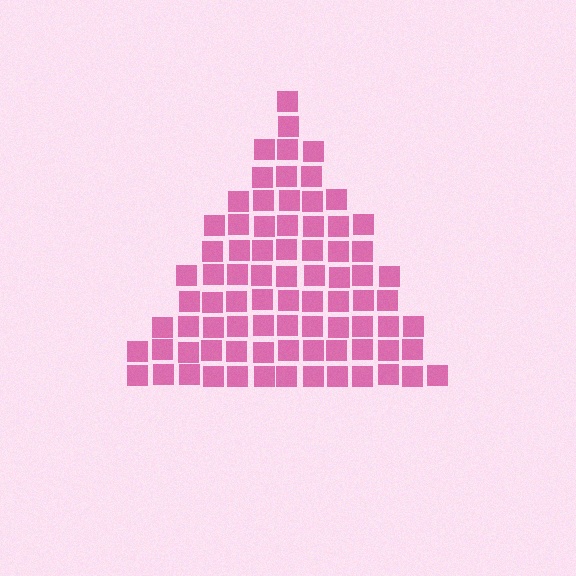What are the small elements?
The small elements are squares.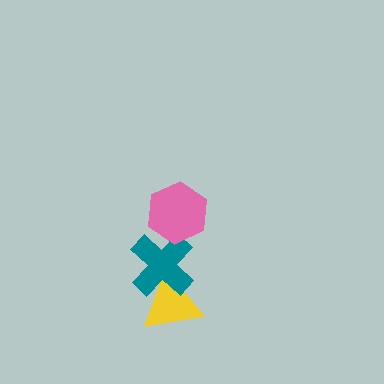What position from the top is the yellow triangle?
The yellow triangle is 3rd from the top.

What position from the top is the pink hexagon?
The pink hexagon is 1st from the top.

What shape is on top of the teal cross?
The pink hexagon is on top of the teal cross.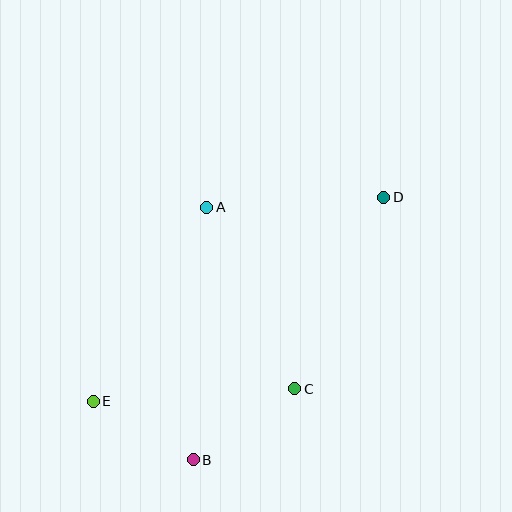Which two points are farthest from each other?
Points D and E are farthest from each other.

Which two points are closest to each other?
Points B and E are closest to each other.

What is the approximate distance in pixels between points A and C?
The distance between A and C is approximately 202 pixels.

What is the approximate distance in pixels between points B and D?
The distance between B and D is approximately 324 pixels.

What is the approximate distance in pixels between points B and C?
The distance between B and C is approximately 124 pixels.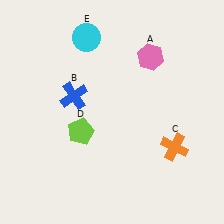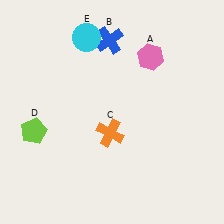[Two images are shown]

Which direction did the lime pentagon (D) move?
The lime pentagon (D) moved left.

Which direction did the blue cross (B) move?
The blue cross (B) moved up.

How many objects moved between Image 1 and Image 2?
3 objects moved between the two images.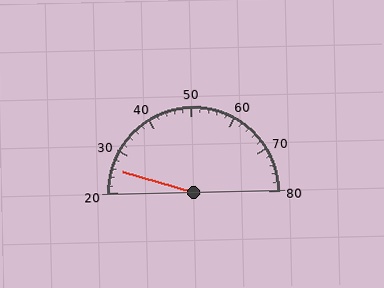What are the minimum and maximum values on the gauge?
The gauge ranges from 20 to 80.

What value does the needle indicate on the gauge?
The needle indicates approximately 26.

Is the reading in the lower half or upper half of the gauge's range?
The reading is in the lower half of the range (20 to 80).